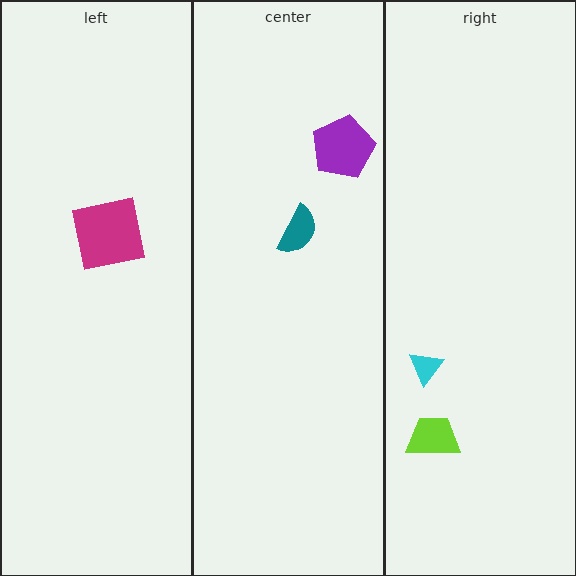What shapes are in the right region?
The lime trapezoid, the cyan triangle.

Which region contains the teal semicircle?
The center region.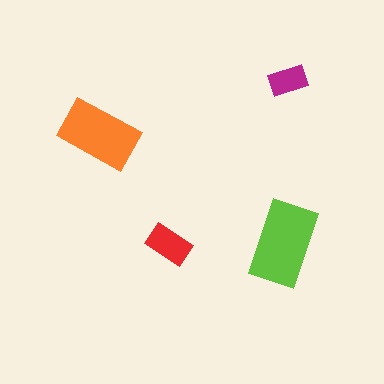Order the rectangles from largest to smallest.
the lime one, the orange one, the red one, the magenta one.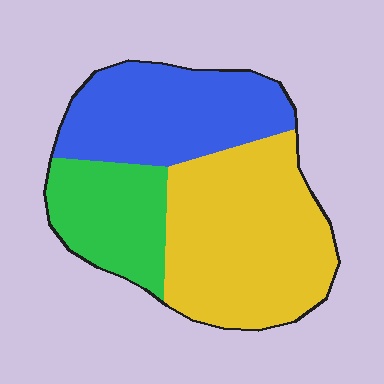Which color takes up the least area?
Green, at roughly 20%.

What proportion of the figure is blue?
Blue covers about 30% of the figure.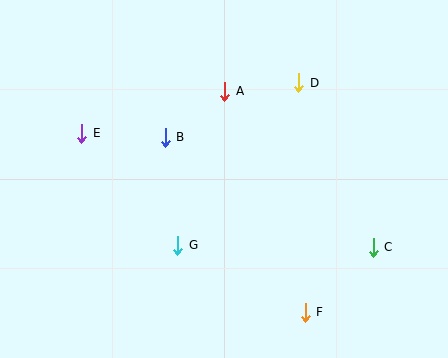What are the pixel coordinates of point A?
Point A is at (225, 91).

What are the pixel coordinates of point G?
Point G is at (178, 245).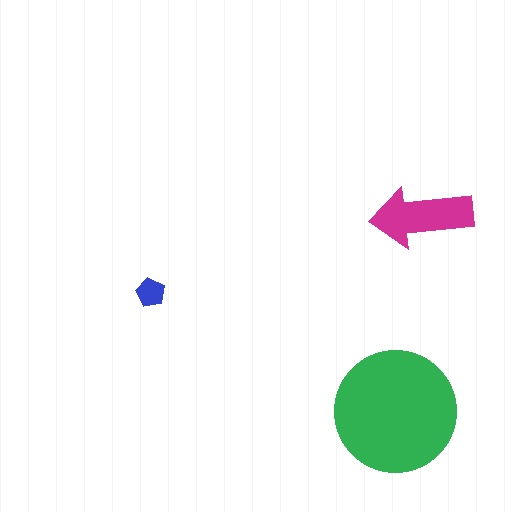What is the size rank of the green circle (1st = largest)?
1st.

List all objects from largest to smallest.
The green circle, the magenta arrow, the blue pentagon.